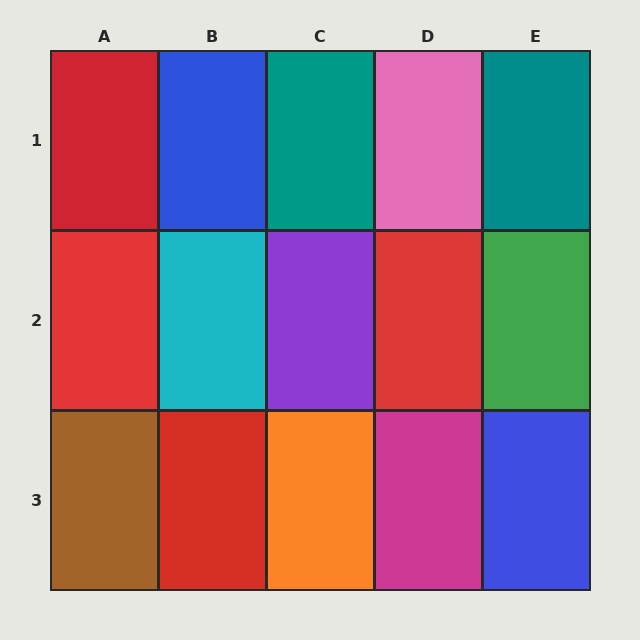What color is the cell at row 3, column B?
Red.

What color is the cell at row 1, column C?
Teal.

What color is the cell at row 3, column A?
Brown.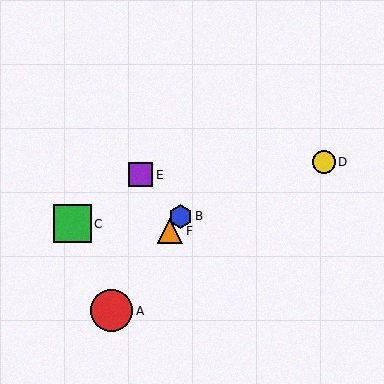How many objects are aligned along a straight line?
3 objects (A, B, F) are aligned along a straight line.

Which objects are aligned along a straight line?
Objects A, B, F are aligned along a straight line.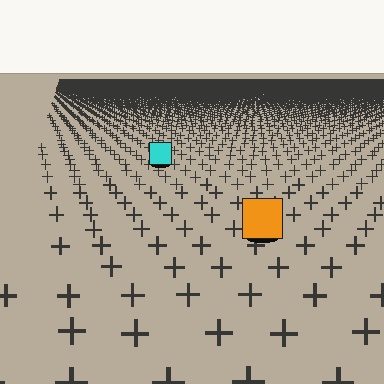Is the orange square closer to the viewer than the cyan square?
Yes. The orange square is closer — you can tell from the texture gradient: the ground texture is coarser near it.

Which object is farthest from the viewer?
The cyan square is farthest from the viewer. It appears smaller and the ground texture around it is denser.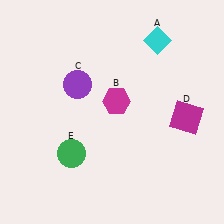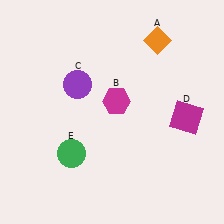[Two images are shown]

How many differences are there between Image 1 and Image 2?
There is 1 difference between the two images.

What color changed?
The diamond (A) changed from cyan in Image 1 to orange in Image 2.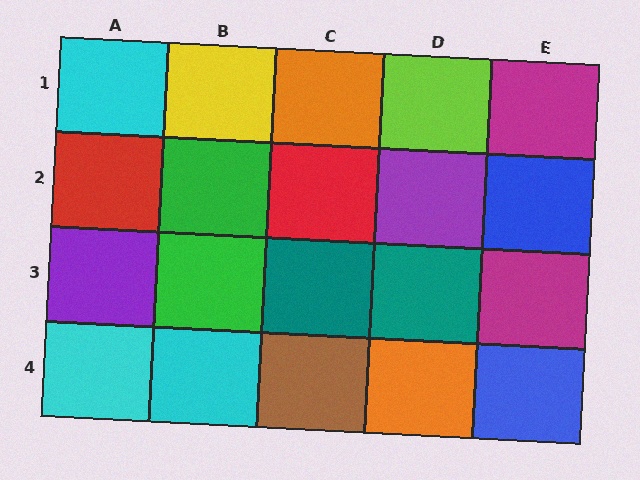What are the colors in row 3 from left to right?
Purple, green, teal, teal, magenta.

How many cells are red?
2 cells are red.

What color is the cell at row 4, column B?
Cyan.